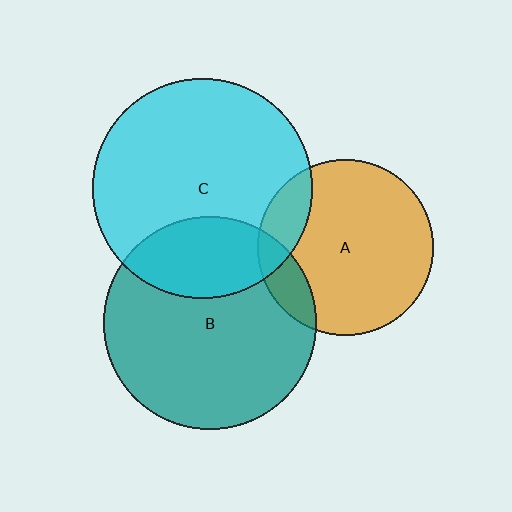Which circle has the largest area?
Circle C (cyan).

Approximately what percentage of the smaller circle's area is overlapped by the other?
Approximately 15%.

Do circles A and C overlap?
Yes.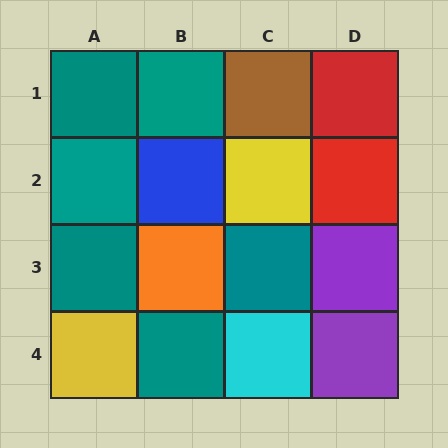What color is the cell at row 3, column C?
Teal.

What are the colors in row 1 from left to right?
Teal, teal, brown, red.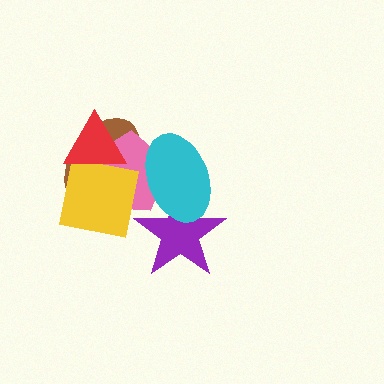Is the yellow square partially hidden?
Yes, it is partially covered by another shape.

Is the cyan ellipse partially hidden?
No, no other shape covers it.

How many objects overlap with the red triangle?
3 objects overlap with the red triangle.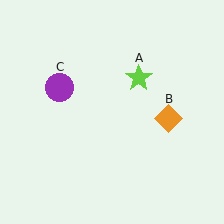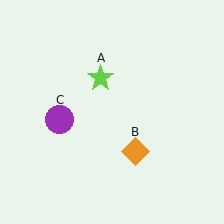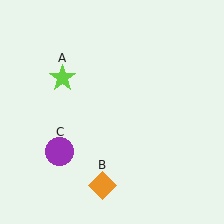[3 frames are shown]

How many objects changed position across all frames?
3 objects changed position: lime star (object A), orange diamond (object B), purple circle (object C).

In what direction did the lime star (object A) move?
The lime star (object A) moved left.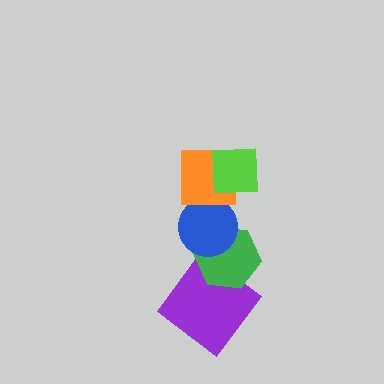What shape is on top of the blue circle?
The orange square is on top of the blue circle.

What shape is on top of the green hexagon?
The blue circle is on top of the green hexagon.